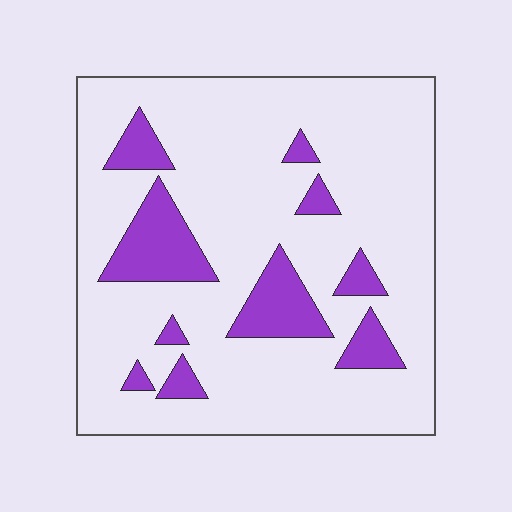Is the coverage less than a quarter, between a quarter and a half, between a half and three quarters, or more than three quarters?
Less than a quarter.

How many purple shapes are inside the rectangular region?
10.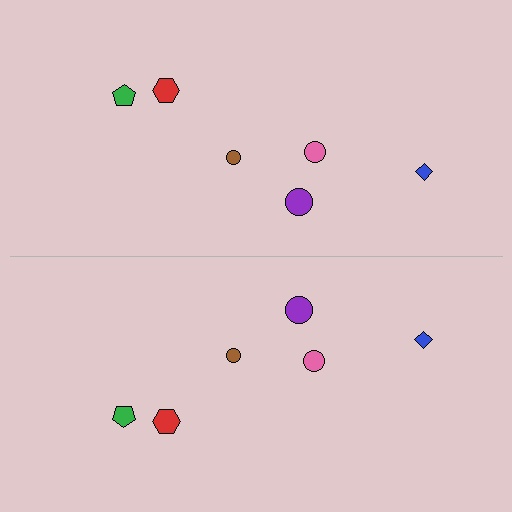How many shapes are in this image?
There are 12 shapes in this image.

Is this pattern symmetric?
Yes, this pattern has bilateral (reflection) symmetry.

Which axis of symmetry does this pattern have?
The pattern has a horizontal axis of symmetry running through the center of the image.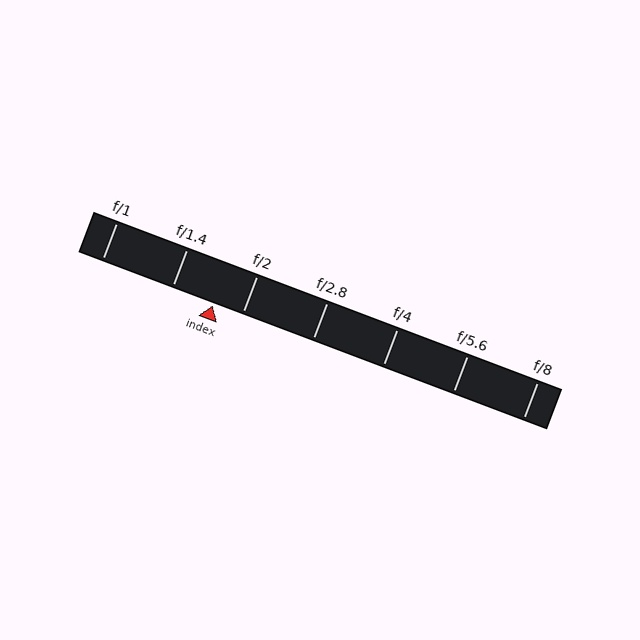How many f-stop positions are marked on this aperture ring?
There are 7 f-stop positions marked.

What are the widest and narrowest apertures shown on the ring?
The widest aperture shown is f/1 and the narrowest is f/8.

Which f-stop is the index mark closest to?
The index mark is closest to f/2.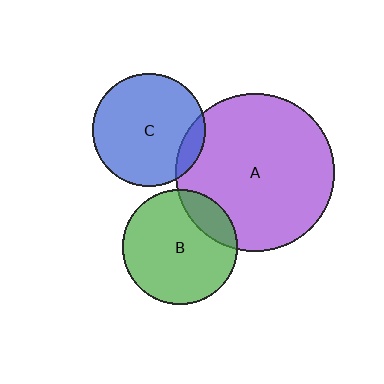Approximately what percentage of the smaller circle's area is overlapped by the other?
Approximately 15%.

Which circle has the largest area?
Circle A (purple).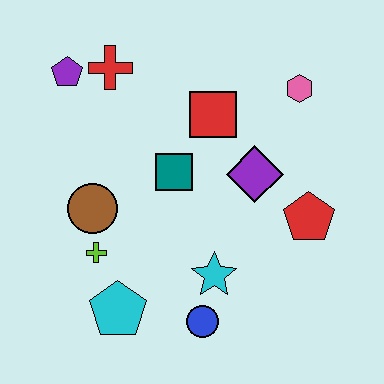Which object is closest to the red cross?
The purple pentagon is closest to the red cross.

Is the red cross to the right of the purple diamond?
No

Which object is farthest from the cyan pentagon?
The pink hexagon is farthest from the cyan pentagon.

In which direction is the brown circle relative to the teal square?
The brown circle is to the left of the teal square.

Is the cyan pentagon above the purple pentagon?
No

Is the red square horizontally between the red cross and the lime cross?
No